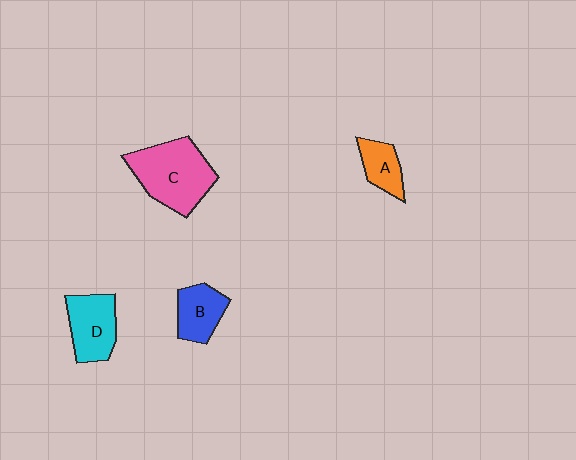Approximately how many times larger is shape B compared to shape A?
Approximately 1.3 times.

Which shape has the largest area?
Shape C (pink).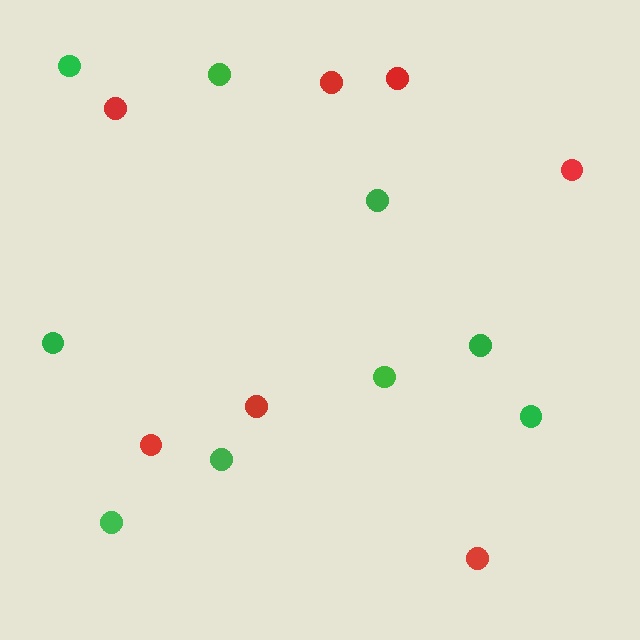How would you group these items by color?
There are 2 groups: one group of green circles (9) and one group of red circles (7).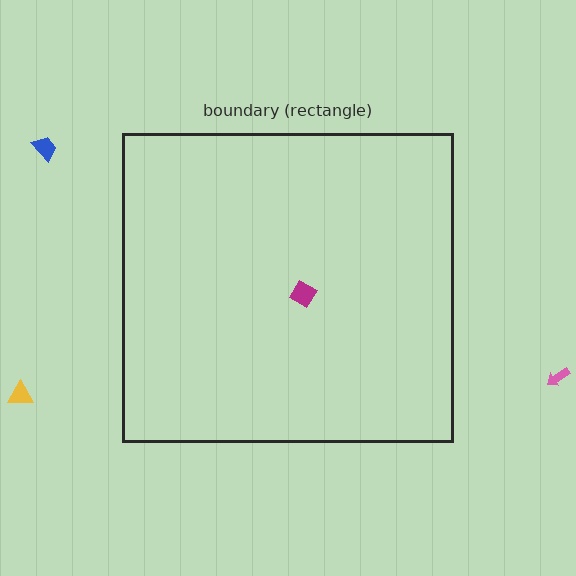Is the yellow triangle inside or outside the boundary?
Outside.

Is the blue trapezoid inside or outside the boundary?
Outside.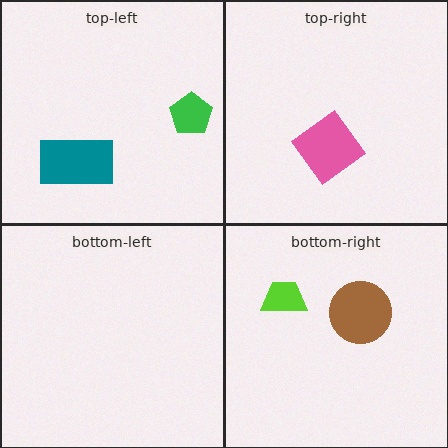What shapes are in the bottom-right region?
The lime trapezoid, the brown circle.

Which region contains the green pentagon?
The top-left region.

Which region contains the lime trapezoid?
The bottom-right region.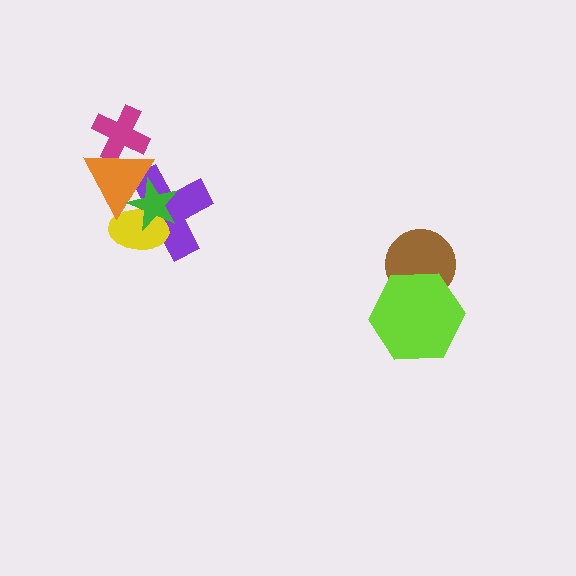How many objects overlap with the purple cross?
3 objects overlap with the purple cross.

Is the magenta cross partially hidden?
Yes, it is partially covered by another shape.